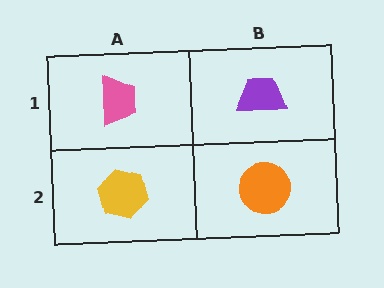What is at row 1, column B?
A purple trapezoid.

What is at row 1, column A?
A pink trapezoid.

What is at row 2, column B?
An orange circle.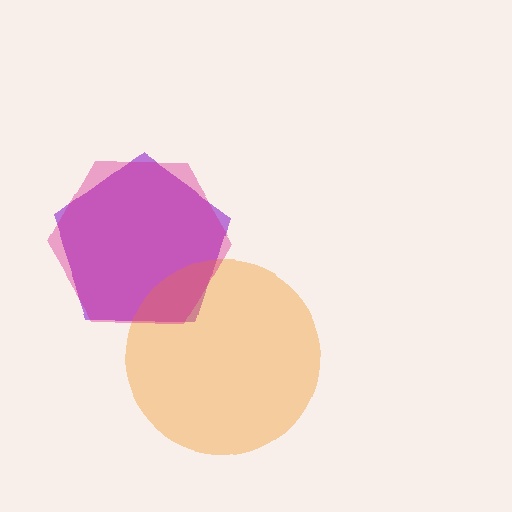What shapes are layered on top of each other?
The layered shapes are: a purple pentagon, an orange circle, a magenta hexagon.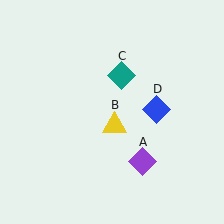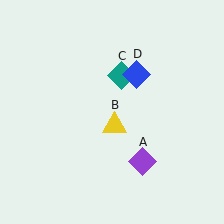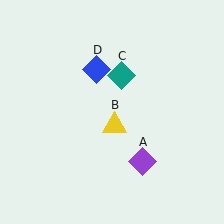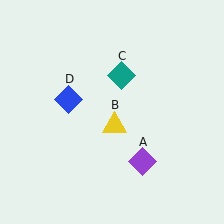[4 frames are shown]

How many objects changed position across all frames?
1 object changed position: blue diamond (object D).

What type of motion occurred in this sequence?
The blue diamond (object D) rotated counterclockwise around the center of the scene.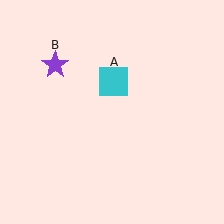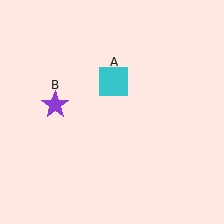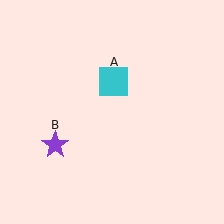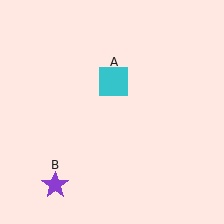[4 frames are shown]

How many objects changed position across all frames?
1 object changed position: purple star (object B).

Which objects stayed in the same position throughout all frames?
Cyan square (object A) remained stationary.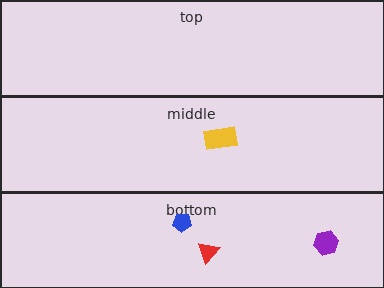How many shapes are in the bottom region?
3.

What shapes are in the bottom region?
The purple hexagon, the red triangle, the blue pentagon.